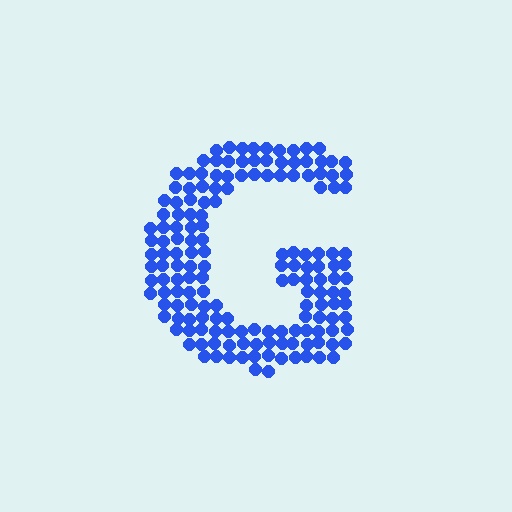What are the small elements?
The small elements are circles.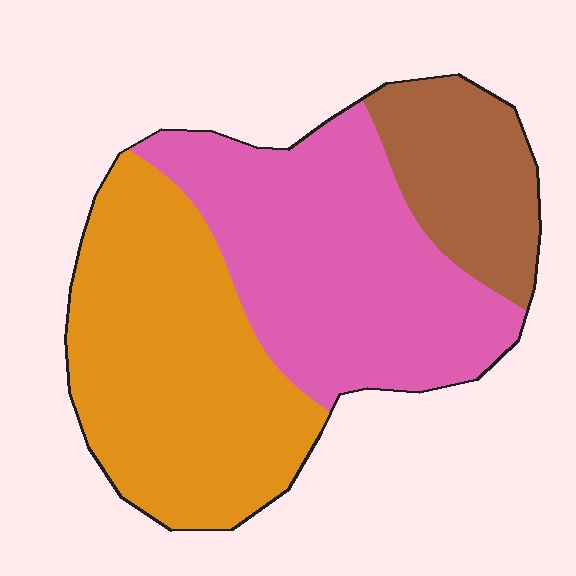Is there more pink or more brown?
Pink.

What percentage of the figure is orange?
Orange covers roughly 40% of the figure.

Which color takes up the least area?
Brown, at roughly 20%.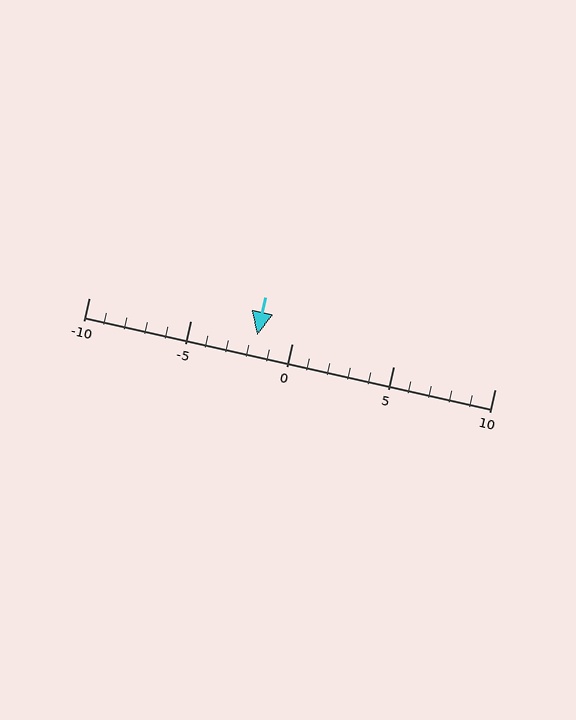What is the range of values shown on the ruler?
The ruler shows values from -10 to 10.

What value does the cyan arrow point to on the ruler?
The cyan arrow points to approximately -2.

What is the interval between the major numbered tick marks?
The major tick marks are spaced 5 units apart.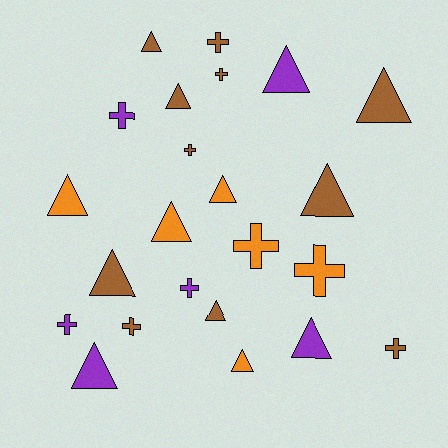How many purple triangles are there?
There are 3 purple triangles.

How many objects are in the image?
There are 23 objects.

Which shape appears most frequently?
Triangle, with 13 objects.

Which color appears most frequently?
Brown, with 11 objects.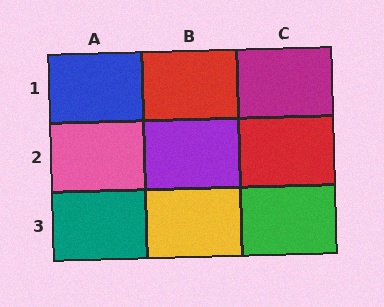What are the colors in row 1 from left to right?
Blue, red, magenta.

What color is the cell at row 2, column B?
Purple.